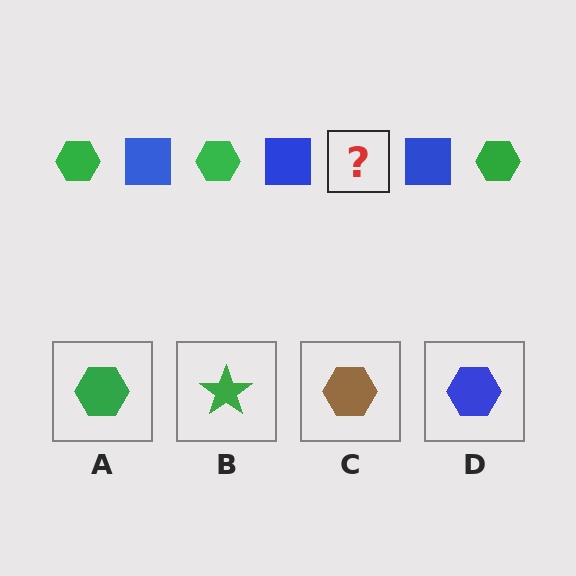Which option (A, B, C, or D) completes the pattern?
A.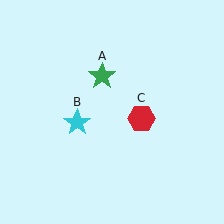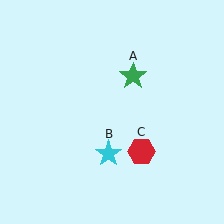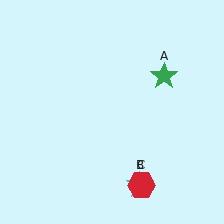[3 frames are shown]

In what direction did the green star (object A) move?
The green star (object A) moved right.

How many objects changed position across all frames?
3 objects changed position: green star (object A), cyan star (object B), red hexagon (object C).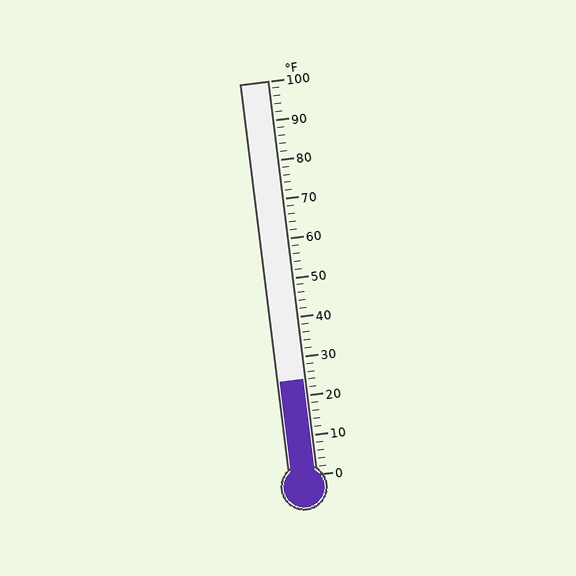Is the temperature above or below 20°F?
The temperature is above 20°F.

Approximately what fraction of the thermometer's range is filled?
The thermometer is filled to approximately 25% of its range.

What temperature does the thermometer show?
The thermometer shows approximately 24°F.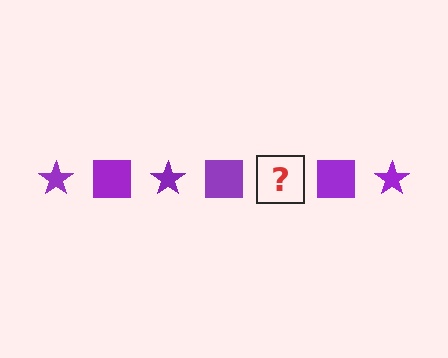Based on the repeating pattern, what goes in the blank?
The blank should be a purple star.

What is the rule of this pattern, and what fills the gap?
The rule is that the pattern cycles through star, square shapes in purple. The gap should be filled with a purple star.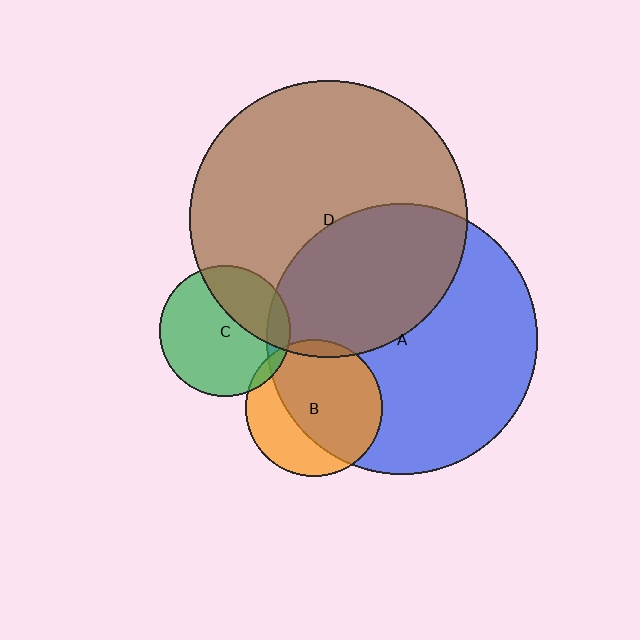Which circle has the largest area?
Circle D (brown).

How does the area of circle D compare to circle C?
Approximately 4.5 times.